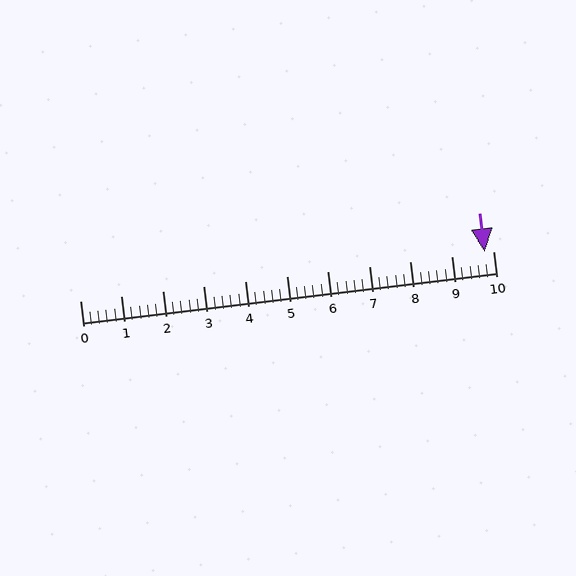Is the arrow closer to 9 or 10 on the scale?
The arrow is closer to 10.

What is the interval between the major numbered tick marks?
The major tick marks are spaced 1 units apart.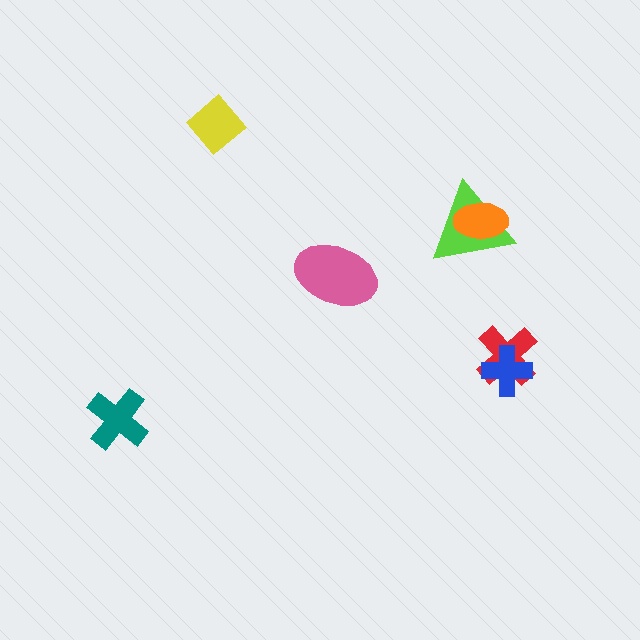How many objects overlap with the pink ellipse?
0 objects overlap with the pink ellipse.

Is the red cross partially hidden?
Yes, it is partially covered by another shape.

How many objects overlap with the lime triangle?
1 object overlaps with the lime triangle.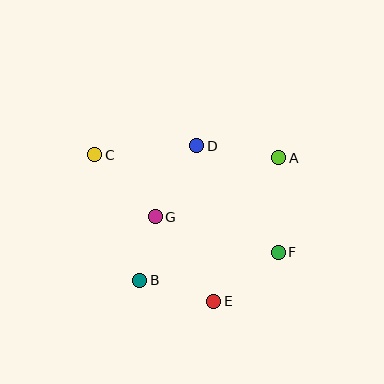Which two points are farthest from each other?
Points C and F are farthest from each other.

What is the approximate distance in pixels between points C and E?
The distance between C and E is approximately 189 pixels.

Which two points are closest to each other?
Points B and G are closest to each other.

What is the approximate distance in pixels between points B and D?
The distance between B and D is approximately 146 pixels.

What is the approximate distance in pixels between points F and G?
The distance between F and G is approximately 128 pixels.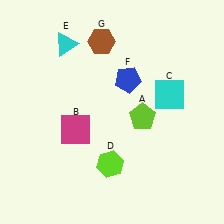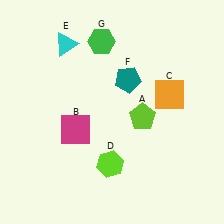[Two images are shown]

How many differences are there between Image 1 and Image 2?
There are 3 differences between the two images.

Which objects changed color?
C changed from cyan to orange. F changed from blue to teal. G changed from brown to green.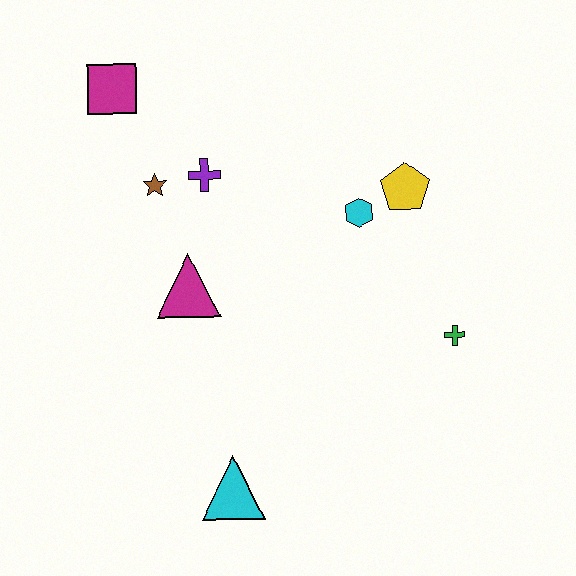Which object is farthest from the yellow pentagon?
The cyan triangle is farthest from the yellow pentagon.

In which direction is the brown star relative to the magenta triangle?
The brown star is above the magenta triangle.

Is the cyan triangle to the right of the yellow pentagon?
No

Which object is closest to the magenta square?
The brown star is closest to the magenta square.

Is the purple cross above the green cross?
Yes